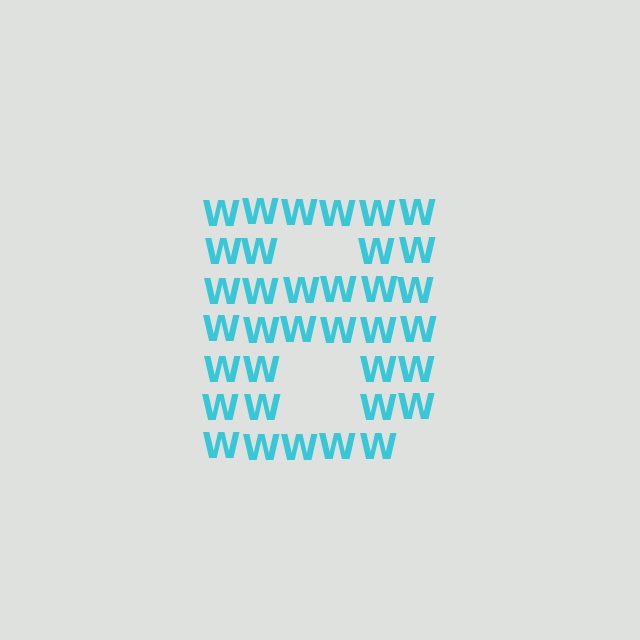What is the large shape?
The large shape is the letter B.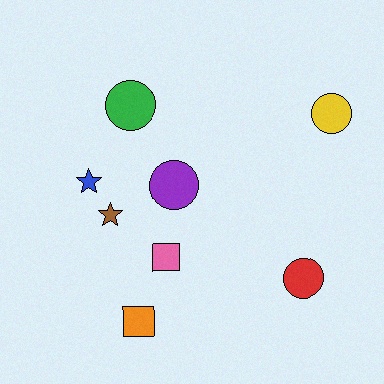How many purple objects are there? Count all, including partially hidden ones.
There is 1 purple object.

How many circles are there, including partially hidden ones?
There are 4 circles.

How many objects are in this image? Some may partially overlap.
There are 8 objects.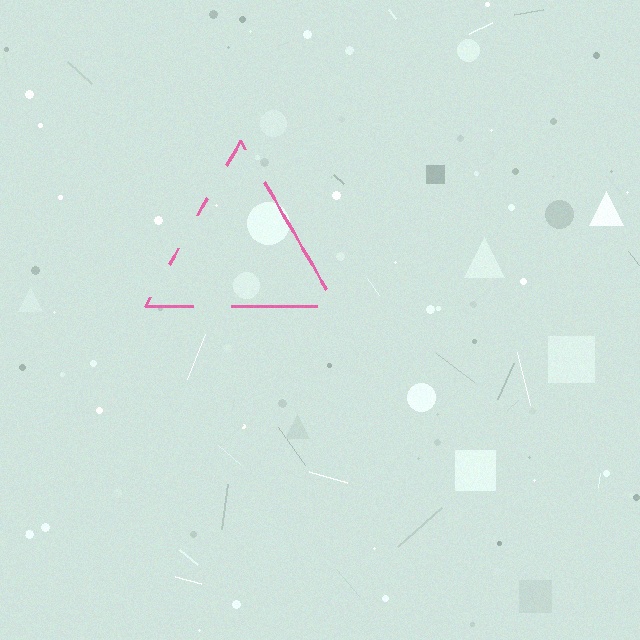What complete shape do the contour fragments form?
The contour fragments form a triangle.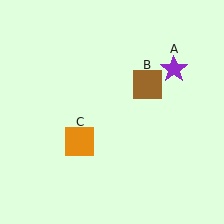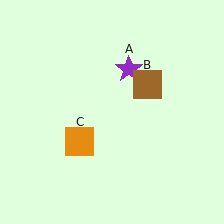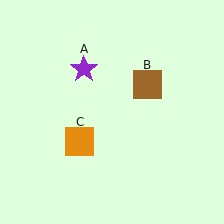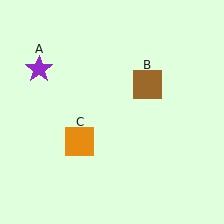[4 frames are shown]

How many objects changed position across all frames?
1 object changed position: purple star (object A).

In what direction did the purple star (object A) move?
The purple star (object A) moved left.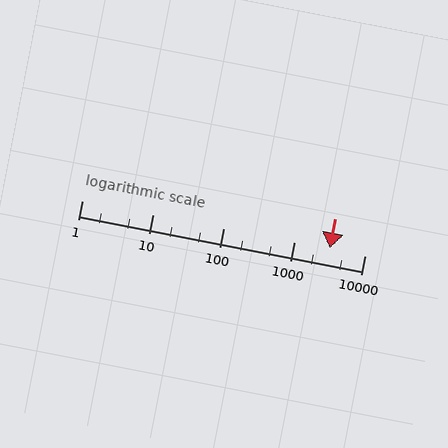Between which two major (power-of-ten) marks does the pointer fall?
The pointer is between 1000 and 10000.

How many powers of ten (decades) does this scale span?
The scale spans 4 decades, from 1 to 10000.